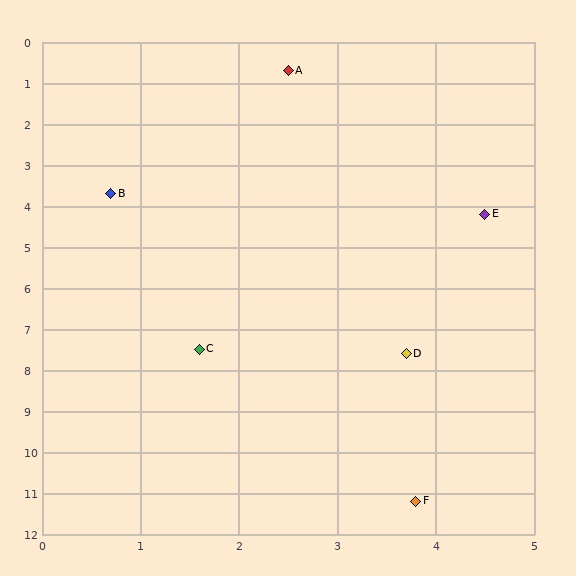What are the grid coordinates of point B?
Point B is at approximately (0.7, 3.7).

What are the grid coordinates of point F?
Point F is at approximately (3.8, 11.2).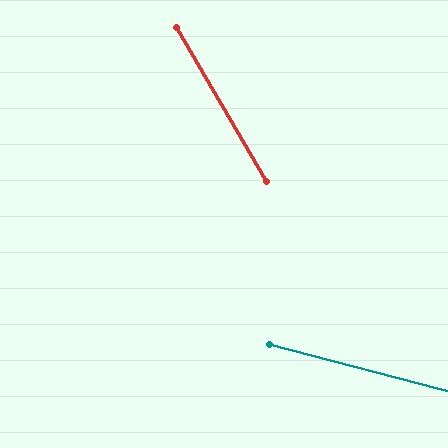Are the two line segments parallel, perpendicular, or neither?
Neither parallel nor perpendicular — they differ by about 45°.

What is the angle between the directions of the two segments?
Approximately 45 degrees.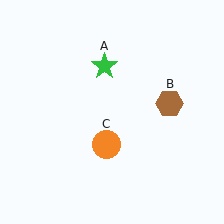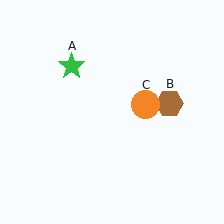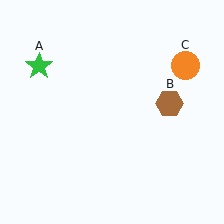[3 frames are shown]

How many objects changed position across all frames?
2 objects changed position: green star (object A), orange circle (object C).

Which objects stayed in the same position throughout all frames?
Brown hexagon (object B) remained stationary.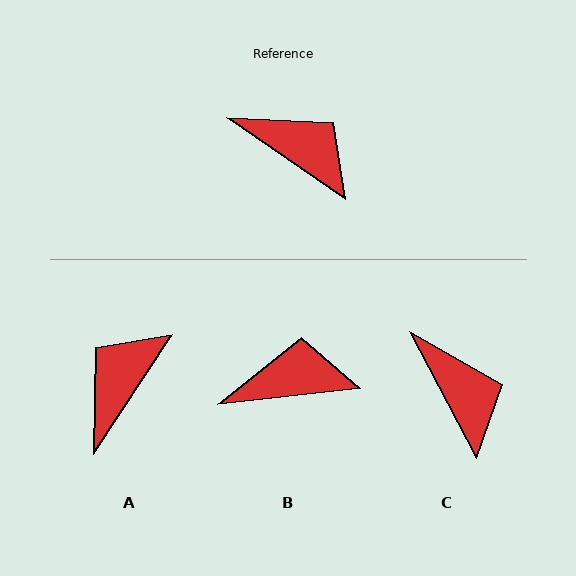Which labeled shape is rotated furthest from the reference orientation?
A, about 91 degrees away.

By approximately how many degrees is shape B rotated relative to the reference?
Approximately 41 degrees counter-clockwise.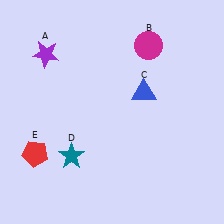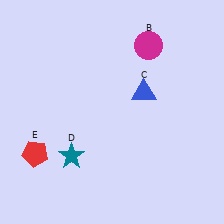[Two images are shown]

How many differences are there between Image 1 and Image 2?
There is 1 difference between the two images.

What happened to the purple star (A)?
The purple star (A) was removed in Image 2. It was in the top-left area of Image 1.